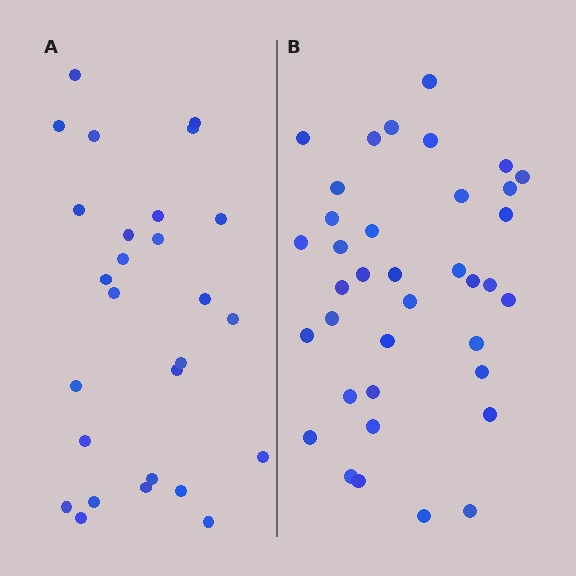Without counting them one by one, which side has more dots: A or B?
Region B (the right region) has more dots.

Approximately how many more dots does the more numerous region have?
Region B has roughly 10 or so more dots than region A.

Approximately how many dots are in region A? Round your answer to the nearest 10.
About 30 dots. (The exact count is 27, which rounds to 30.)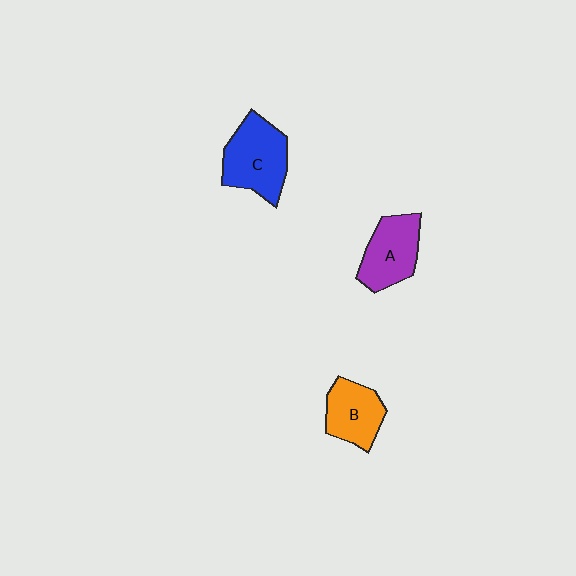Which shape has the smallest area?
Shape B (orange).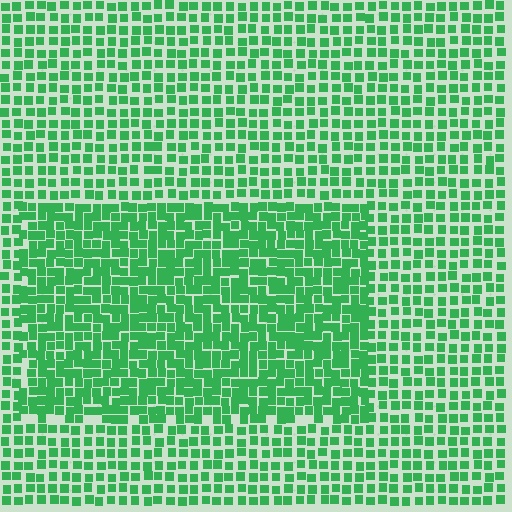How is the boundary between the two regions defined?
The boundary is defined by a change in element density (approximately 1.6x ratio). All elements are the same color, size, and shape.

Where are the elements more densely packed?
The elements are more densely packed inside the rectangle boundary.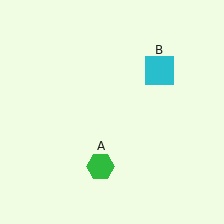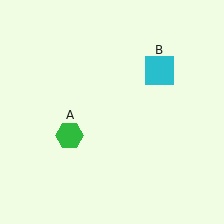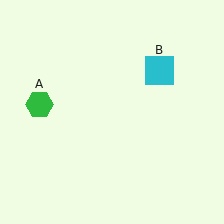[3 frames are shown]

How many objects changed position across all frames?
1 object changed position: green hexagon (object A).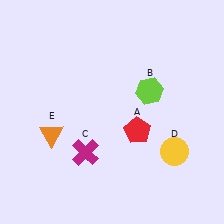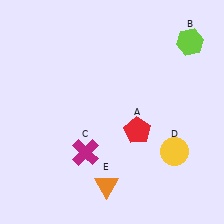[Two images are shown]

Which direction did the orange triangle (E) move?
The orange triangle (E) moved right.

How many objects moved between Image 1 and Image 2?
2 objects moved between the two images.